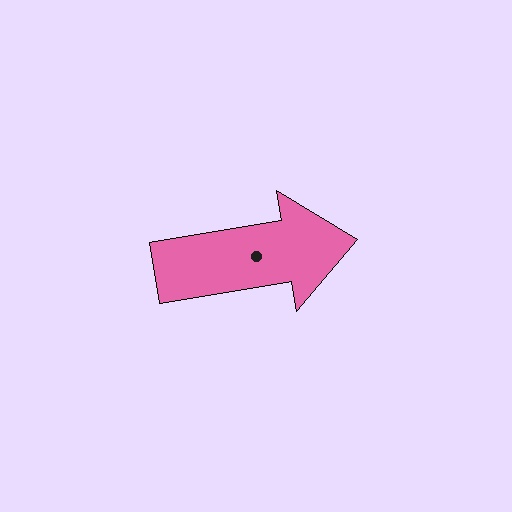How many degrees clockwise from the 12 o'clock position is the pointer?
Approximately 81 degrees.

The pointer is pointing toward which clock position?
Roughly 3 o'clock.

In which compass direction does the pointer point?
East.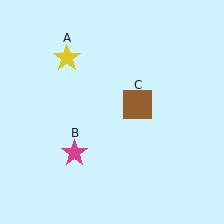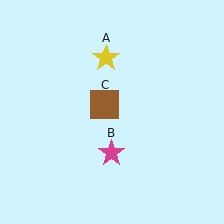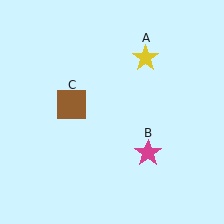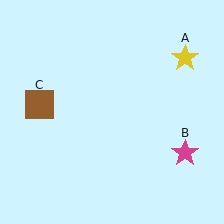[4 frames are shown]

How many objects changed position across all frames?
3 objects changed position: yellow star (object A), magenta star (object B), brown square (object C).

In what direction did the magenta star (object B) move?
The magenta star (object B) moved right.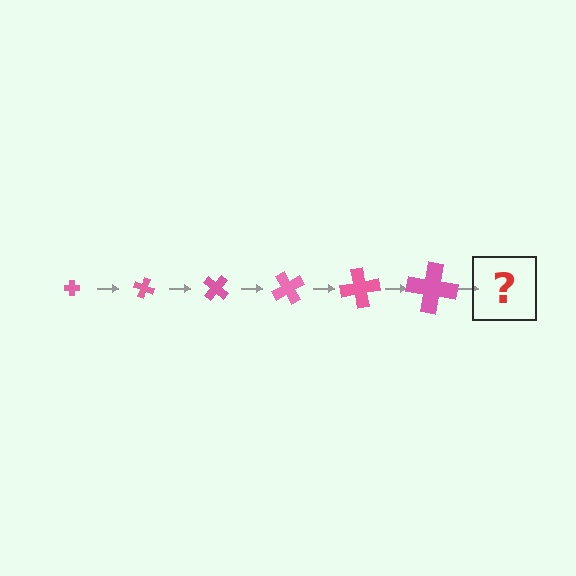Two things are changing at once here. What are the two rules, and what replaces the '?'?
The two rules are that the cross grows larger each step and it rotates 20 degrees each step. The '?' should be a cross, larger than the previous one and rotated 120 degrees from the start.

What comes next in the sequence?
The next element should be a cross, larger than the previous one and rotated 120 degrees from the start.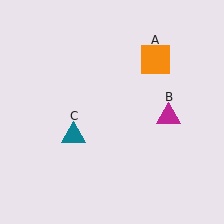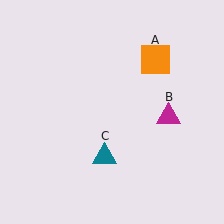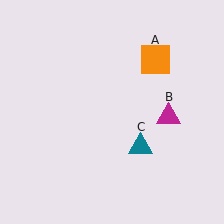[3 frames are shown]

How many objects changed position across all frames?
1 object changed position: teal triangle (object C).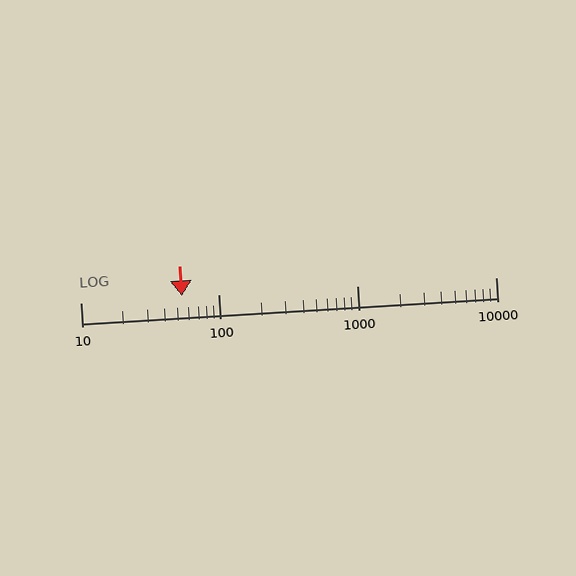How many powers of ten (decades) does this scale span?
The scale spans 3 decades, from 10 to 10000.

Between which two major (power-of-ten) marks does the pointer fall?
The pointer is between 10 and 100.